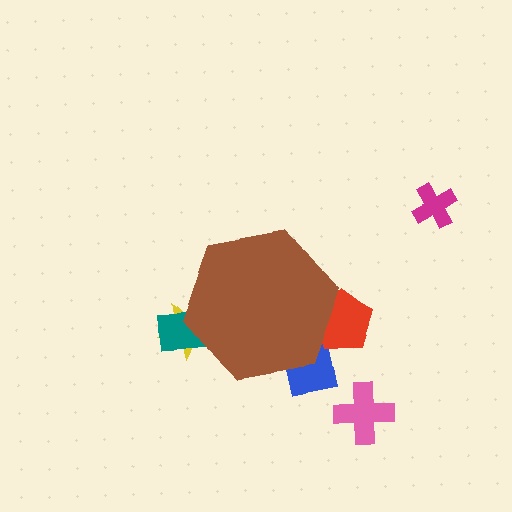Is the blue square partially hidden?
Yes, the blue square is partially hidden behind the brown hexagon.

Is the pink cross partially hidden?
No, the pink cross is fully visible.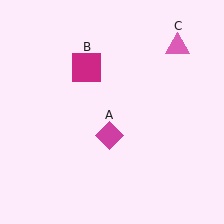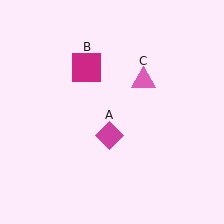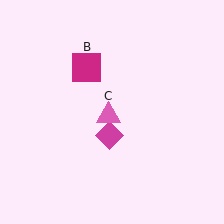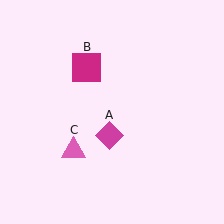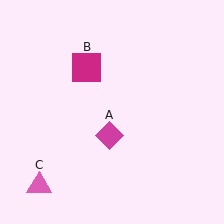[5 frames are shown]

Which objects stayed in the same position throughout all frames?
Magenta diamond (object A) and magenta square (object B) remained stationary.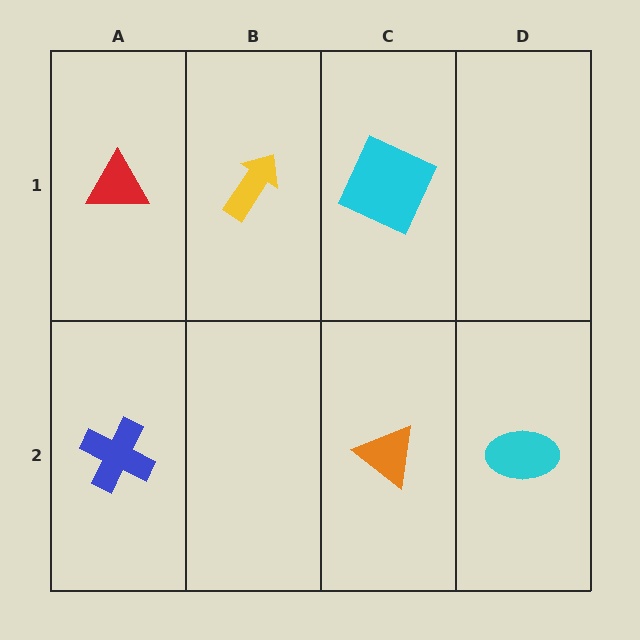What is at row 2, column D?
A cyan ellipse.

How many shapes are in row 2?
3 shapes.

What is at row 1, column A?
A red triangle.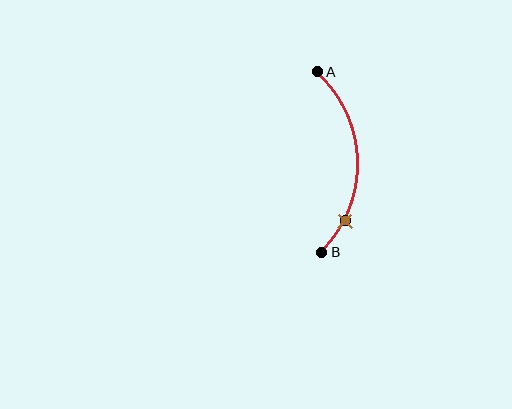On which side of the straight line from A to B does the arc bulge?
The arc bulges to the right of the straight line connecting A and B.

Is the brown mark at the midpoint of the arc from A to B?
No. The brown mark lies on the arc but is closer to endpoint B. The arc midpoint would be at the point on the curve equidistant along the arc from both A and B.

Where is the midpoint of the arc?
The arc midpoint is the point on the curve farthest from the straight line joining A and B. It sits to the right of that line.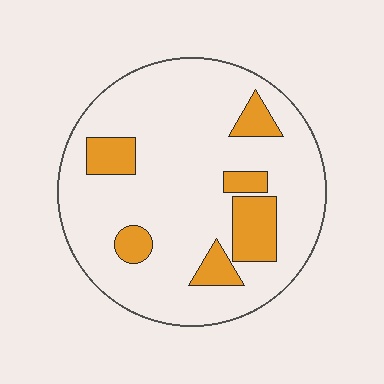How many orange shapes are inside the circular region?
6.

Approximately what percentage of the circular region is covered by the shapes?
Approximately 15%.